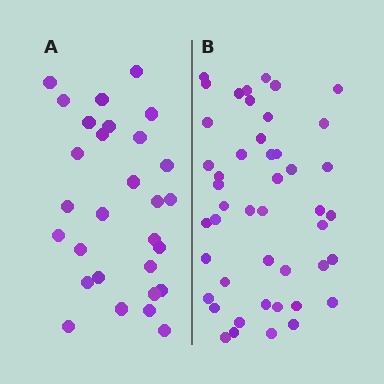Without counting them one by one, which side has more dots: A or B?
Region B (the right region) has more dots.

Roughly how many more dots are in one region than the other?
Region B has approximately 15 more dots than region A.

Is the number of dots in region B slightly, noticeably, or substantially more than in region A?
Region B has substantially more. The ratio is roughly 1.6 to 1.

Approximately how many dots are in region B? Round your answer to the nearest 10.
About 50 dots. (The exact count is 46, which rounds to 50.)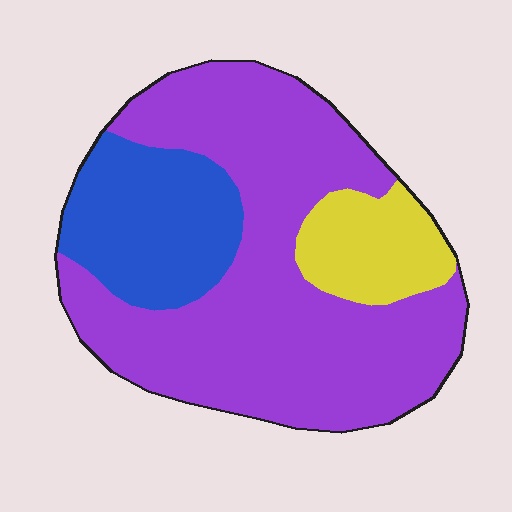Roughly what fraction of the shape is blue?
Blue takes up about one fifth (1/5) of the shape.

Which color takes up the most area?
Purple, at roughly 65%.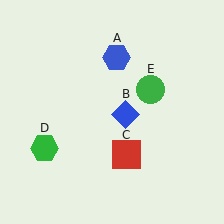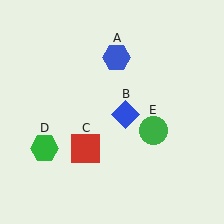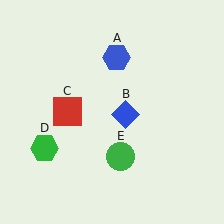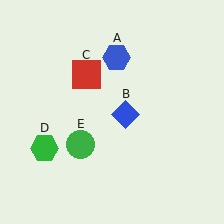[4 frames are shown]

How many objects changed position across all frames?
2 objects changed position: red square (object C), green circle (object E).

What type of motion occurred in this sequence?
The red square (object C), green circle (object E) rotated clockwise around the center of the scene.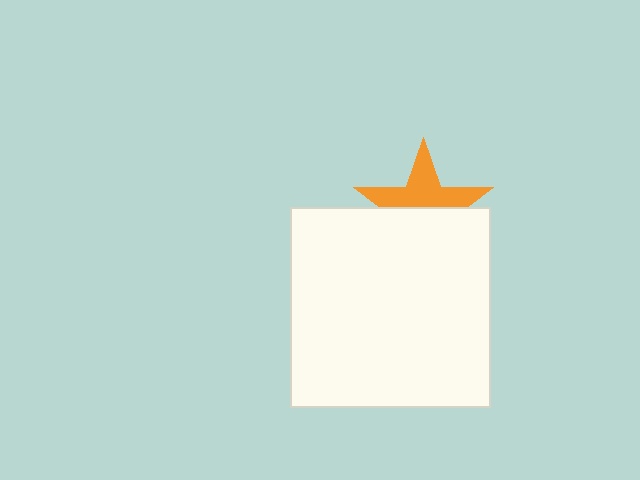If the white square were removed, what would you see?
You would see the complete orange star.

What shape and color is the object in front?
The object in front is a white square.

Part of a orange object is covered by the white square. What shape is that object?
It is a star.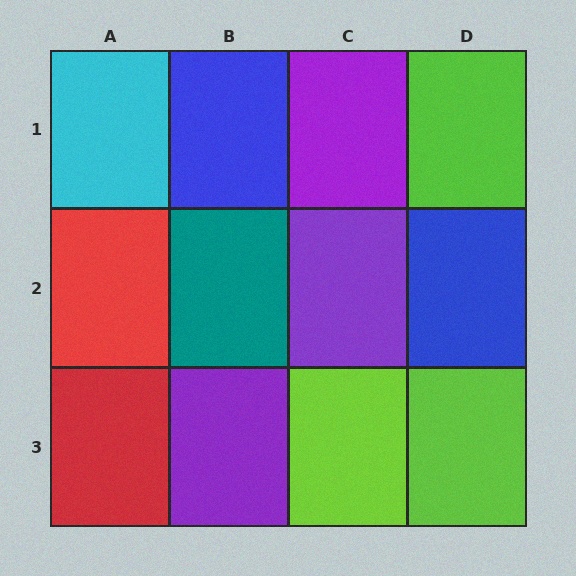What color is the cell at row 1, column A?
Cyan.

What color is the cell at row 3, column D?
Lime.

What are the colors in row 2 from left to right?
Red, teal, purple, blue.